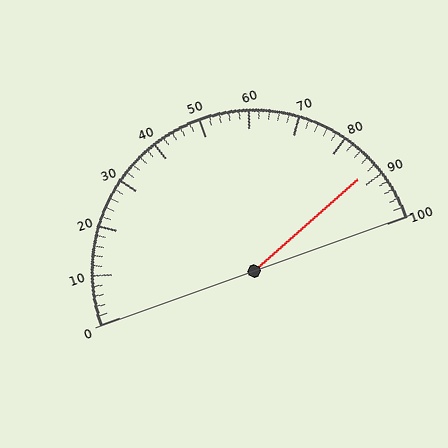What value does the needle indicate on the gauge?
The needle indicates approximately 88.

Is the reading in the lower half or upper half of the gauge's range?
The reading is in the upper half of the range (0 to 100).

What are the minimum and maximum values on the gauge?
The gauge ranges from 0 to 100.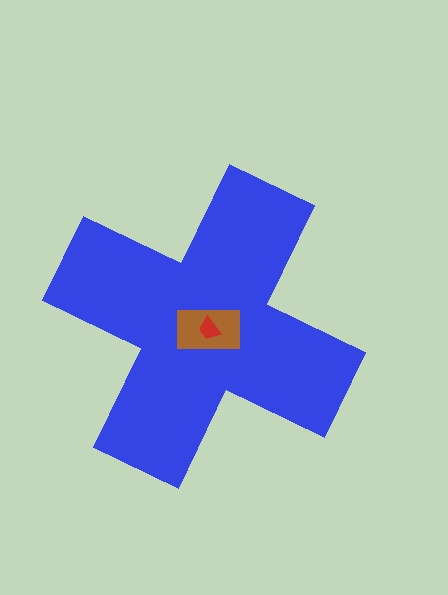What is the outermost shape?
The blue cross.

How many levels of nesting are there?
3.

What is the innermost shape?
The red trapezoid.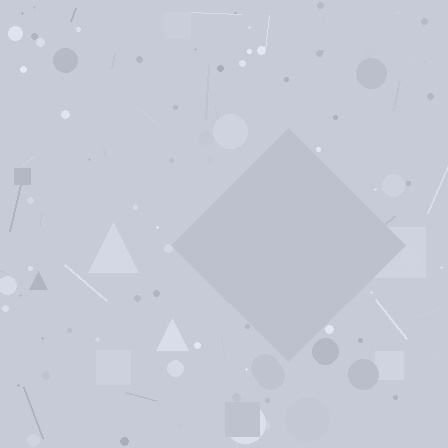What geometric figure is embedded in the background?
A diamond is embedded in the background.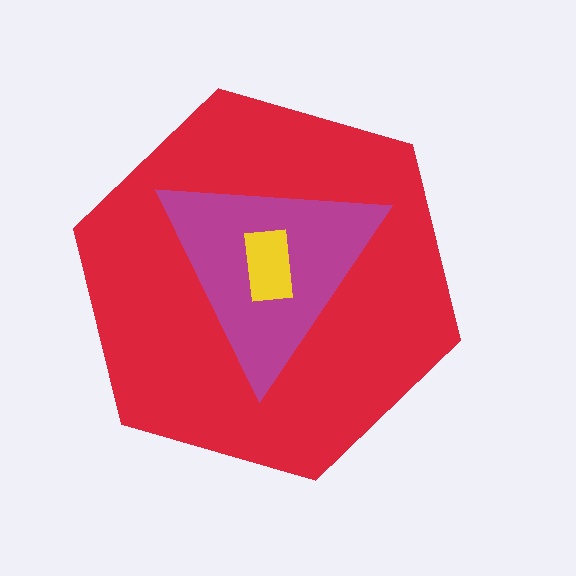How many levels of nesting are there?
3.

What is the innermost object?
The yellow rectangle.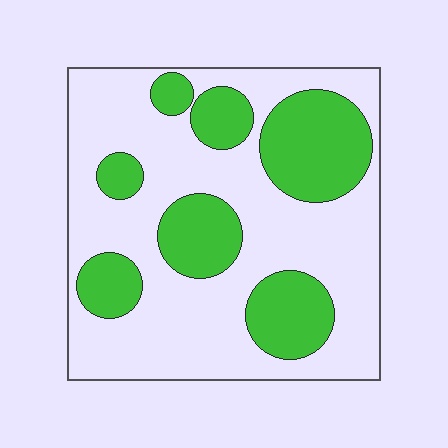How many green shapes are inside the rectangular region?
7.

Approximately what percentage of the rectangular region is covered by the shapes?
Approximately 35%.